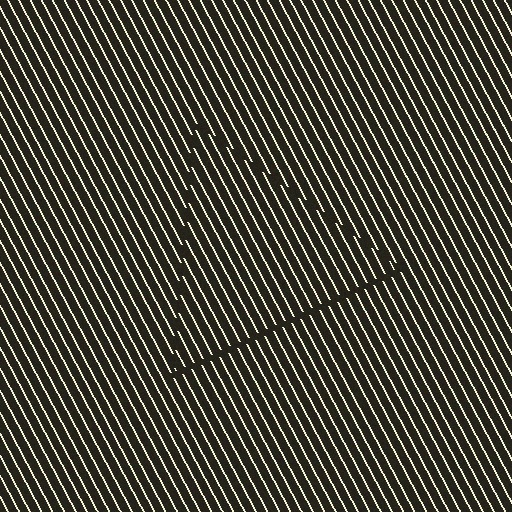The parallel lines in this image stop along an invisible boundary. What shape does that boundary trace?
An illusory triangle. The interior of the shape contains the same grating, shifted by half a period — the contour is defined by the phase discontinuity where line-ends from the inner and outer gratings abut.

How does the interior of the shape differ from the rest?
The interior of the shape contains the same grating, shifted by half a period — the contour is defined by the phase discontinuity where line-ends from the inner and outer gratings abut.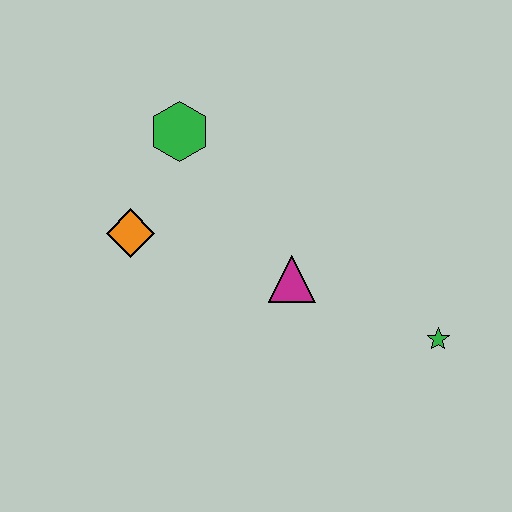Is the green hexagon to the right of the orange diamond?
Yes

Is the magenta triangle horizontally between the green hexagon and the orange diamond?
No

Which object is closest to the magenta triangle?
The green star is closest to the magenta triangle.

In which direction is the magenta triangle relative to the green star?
The magenta triangle is to the left of the green star.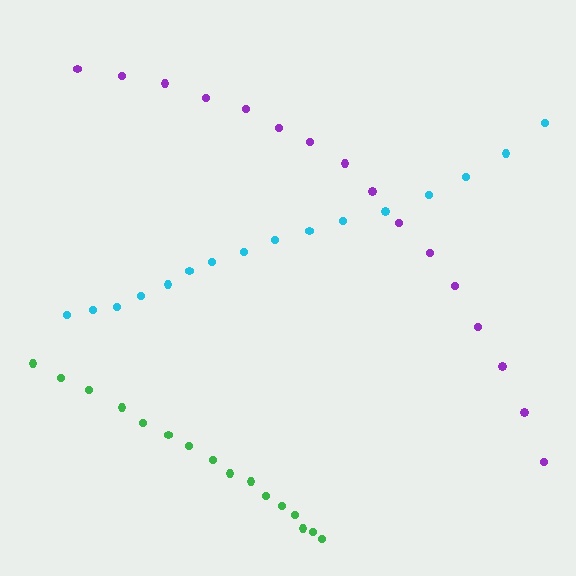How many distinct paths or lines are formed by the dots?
There are 3 distinct paths.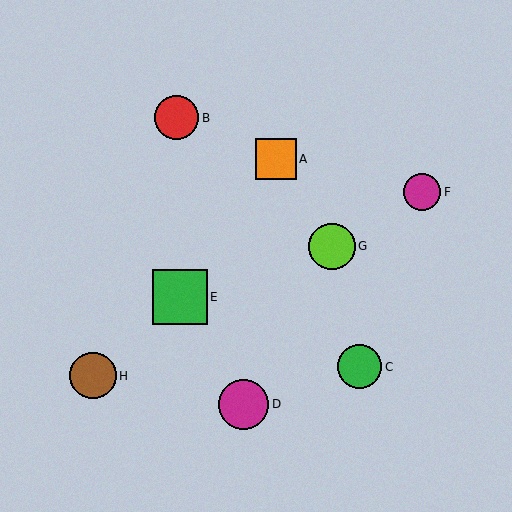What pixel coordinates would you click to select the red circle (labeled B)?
Click at (176, 118) to select the red circle B.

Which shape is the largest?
The green square (labeled E) is the largest.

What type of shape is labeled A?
Shape A is an orange square.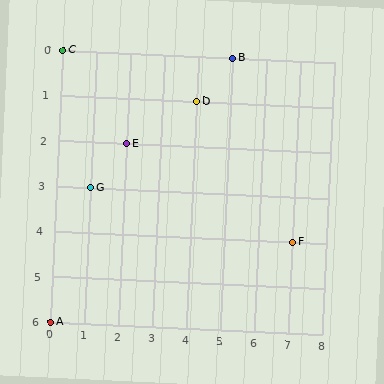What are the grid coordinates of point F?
Point F is at grid coordinates (7, 4).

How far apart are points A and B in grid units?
Points A and B are 5 columns and 6 rows apart (about 7.8 grid units diagonally).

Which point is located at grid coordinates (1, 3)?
Point G is at (1, 3).